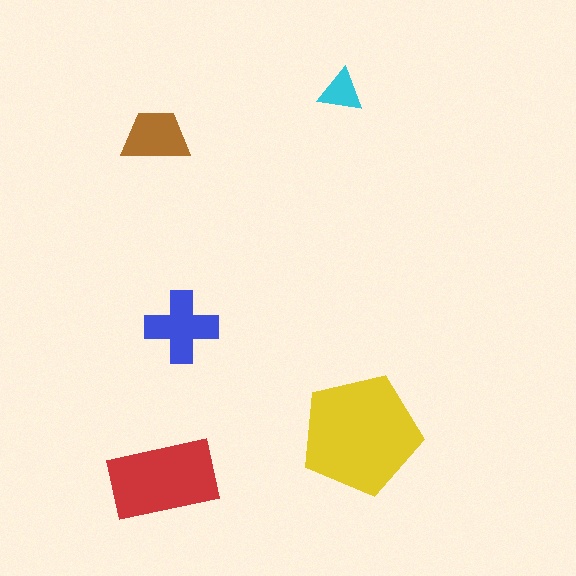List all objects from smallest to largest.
The cyan triangle, the brown trapezoid, the blue cross, the red rectangle, the yellow pentagon.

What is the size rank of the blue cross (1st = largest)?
3rd.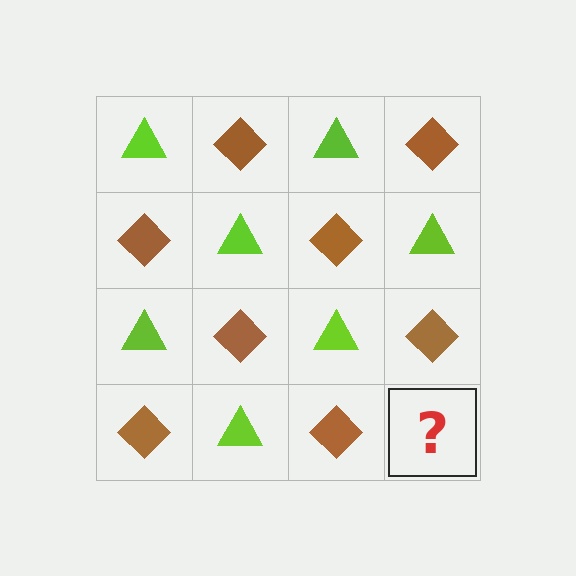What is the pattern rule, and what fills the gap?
The rule is that it alternates lime triangle and brown diamond in a checkerboard pattern. The gap should be filled with a lime triangle.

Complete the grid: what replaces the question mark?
The question mark should be replaced with a lime triangle.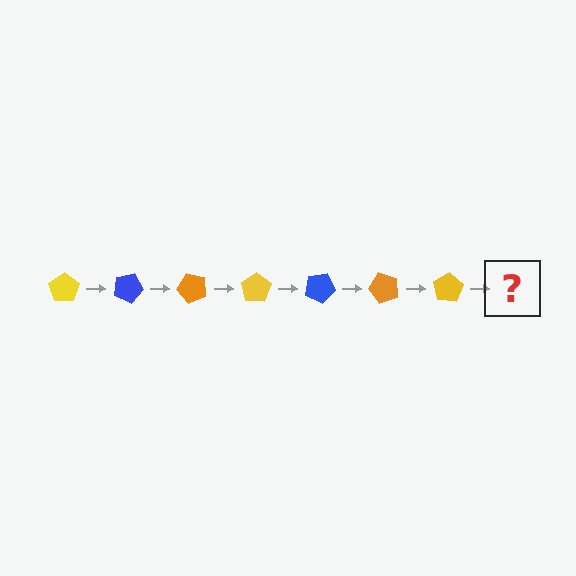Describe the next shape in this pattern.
It should be a blue pentagon, rotated 175 degrees from the start.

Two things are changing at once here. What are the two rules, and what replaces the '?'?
The two rules are that it rotates 25 degrees each step and the color cycles through yellow, blue, and orange. The '?' should be a blue pentagon, rotated 175 degrees from the start.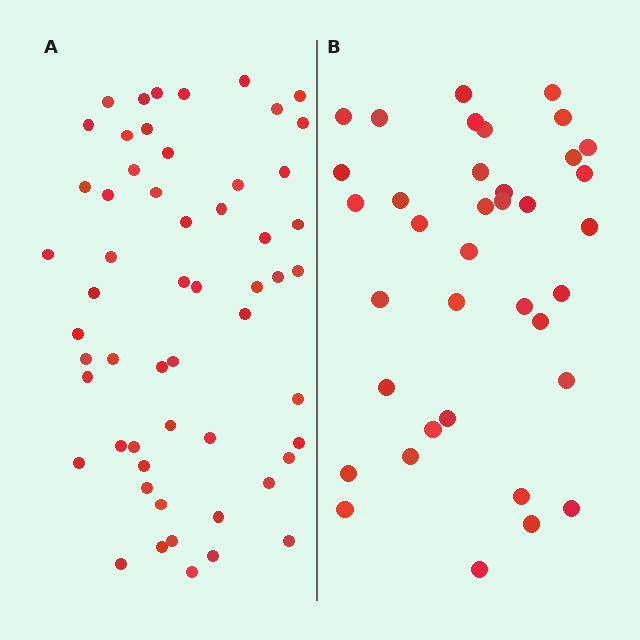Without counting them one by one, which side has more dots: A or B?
Region A (the left region) has more dots.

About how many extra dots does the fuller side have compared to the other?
Region A has approximately 20 more dots than region B.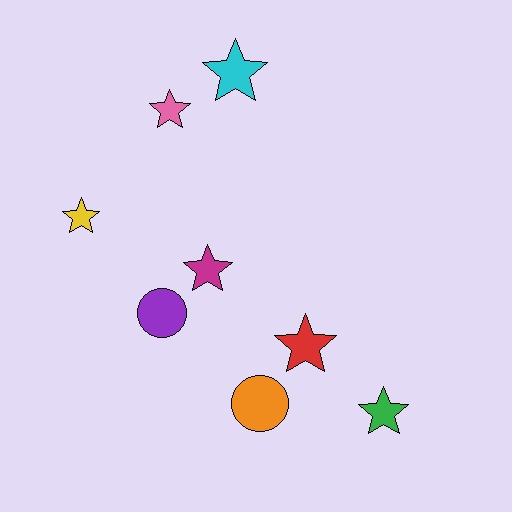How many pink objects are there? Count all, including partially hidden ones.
There is 1 pink object.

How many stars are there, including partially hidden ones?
There are 6 stars.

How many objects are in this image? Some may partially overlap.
There are 8 objects.